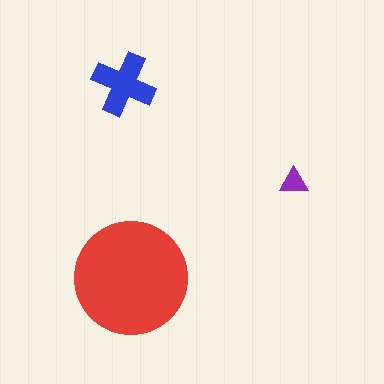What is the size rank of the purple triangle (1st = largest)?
3rd.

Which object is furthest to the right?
The purple triangle is rightmost.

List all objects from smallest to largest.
The purple triangle, the blue cross, the red circle.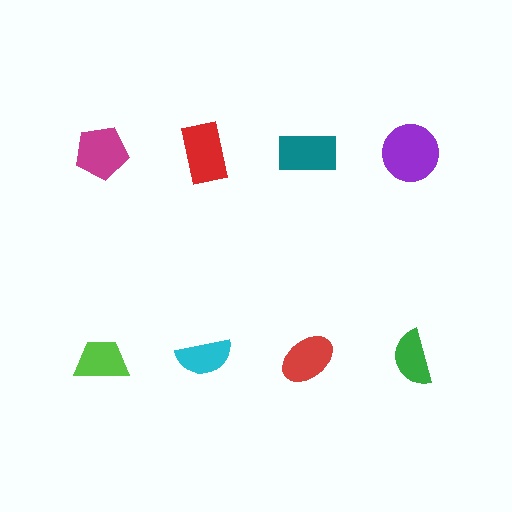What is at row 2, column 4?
A green semicircle.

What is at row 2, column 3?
A red ellipse.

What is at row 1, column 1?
A magenta pentagon.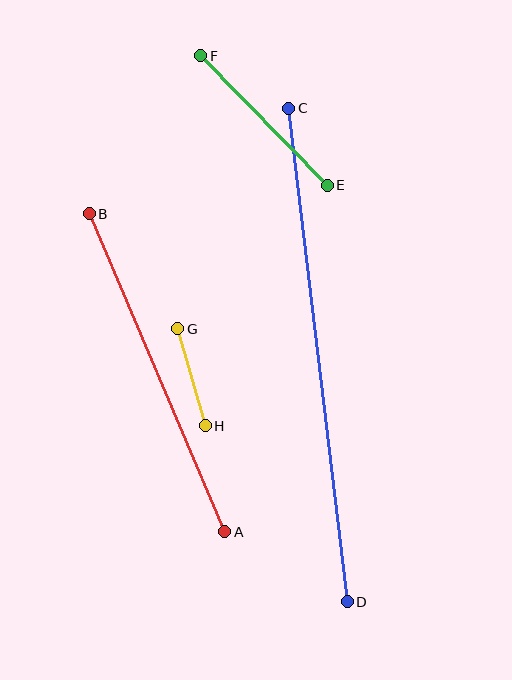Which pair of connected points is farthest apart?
Points C and D are farthest apart.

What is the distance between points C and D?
The distance is approximately 497 pixels.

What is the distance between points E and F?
The distance is approximately 181 pixels.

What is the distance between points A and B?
The distance is approximately 346 pixels.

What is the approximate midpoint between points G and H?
The midpoint is at approximately (191, 377) pixels.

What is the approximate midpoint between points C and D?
The midpoint is at approximately (318, 355) pixels.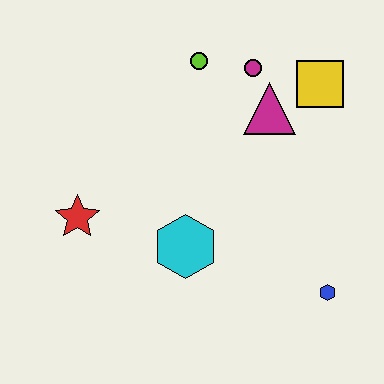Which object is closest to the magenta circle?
The magenta triangle is closest to the magenta circle.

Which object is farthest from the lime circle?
The blue hexagon is farthest from the lime circle.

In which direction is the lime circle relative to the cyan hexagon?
The lime circle is above the cyan hexagon.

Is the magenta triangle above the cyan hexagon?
Yes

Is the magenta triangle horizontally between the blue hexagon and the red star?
Yes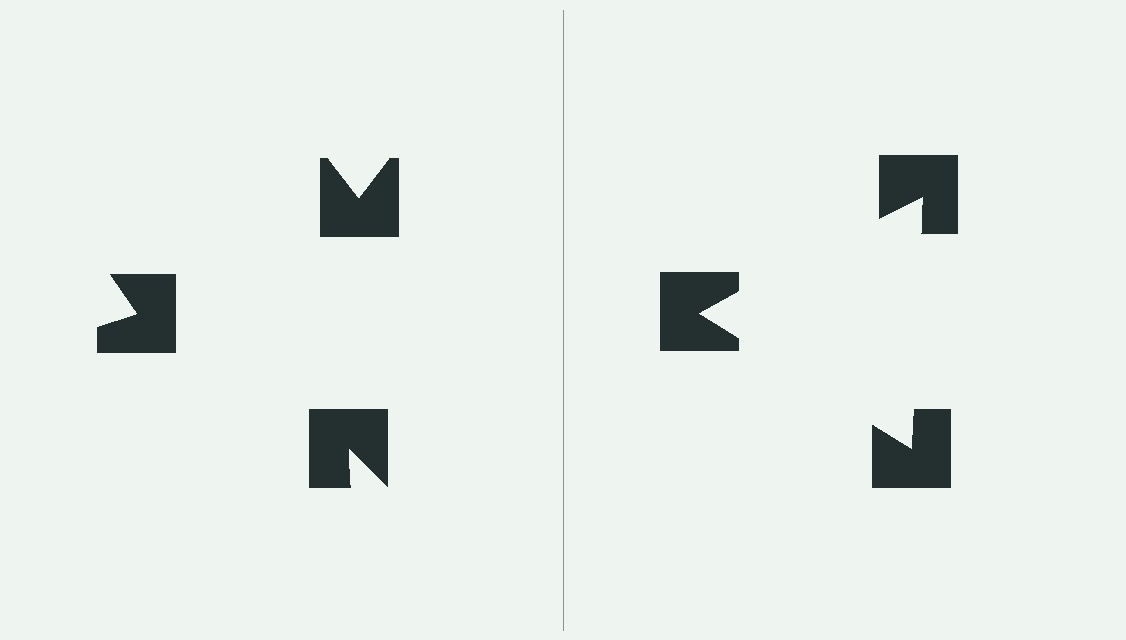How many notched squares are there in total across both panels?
6 — 3 on each side.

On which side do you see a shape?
An illusory triangle appears on the right side. On the left side the wedge cuts are rotated, so no coherent shape forms.